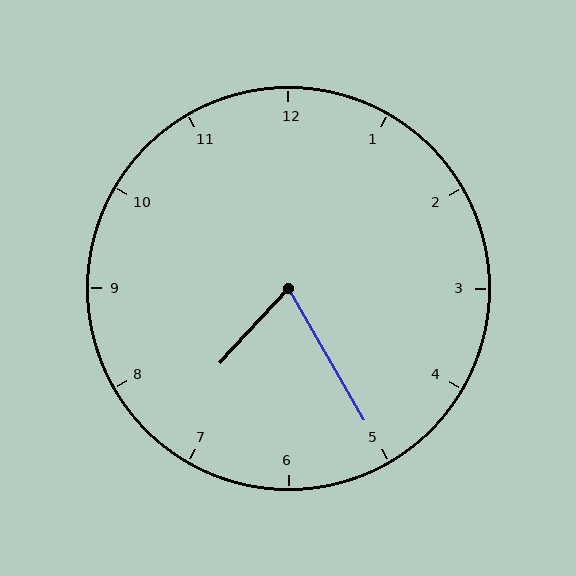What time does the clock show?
7:25.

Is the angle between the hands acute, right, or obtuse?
It is acute.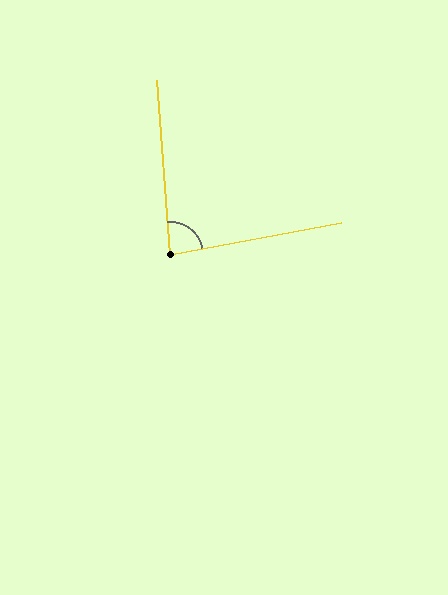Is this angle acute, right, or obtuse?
It is acute.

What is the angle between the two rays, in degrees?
Approximately 83 degrees.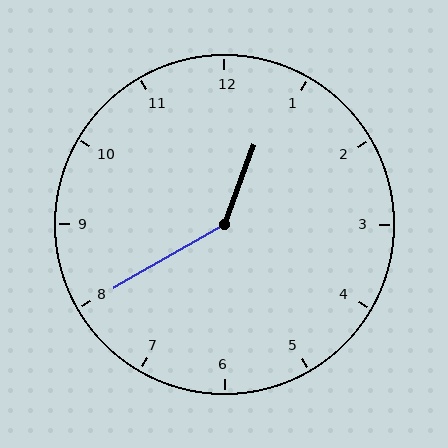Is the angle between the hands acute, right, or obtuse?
It is obtuse.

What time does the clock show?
12:40.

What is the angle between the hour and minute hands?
Approximately 140 degrees.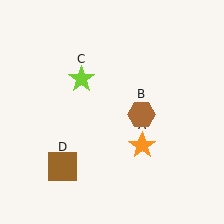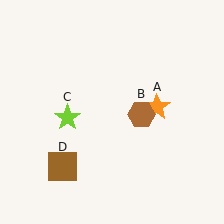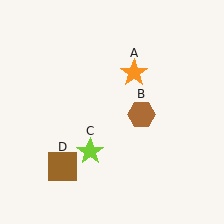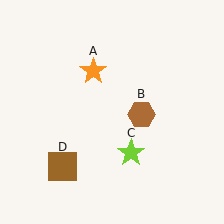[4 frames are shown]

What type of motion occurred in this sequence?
The orange star (object A), lime star (object C) rotated counterclockwise around the center of the scene.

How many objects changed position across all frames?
2 objects changed position: orange star (object A), lime star (object C).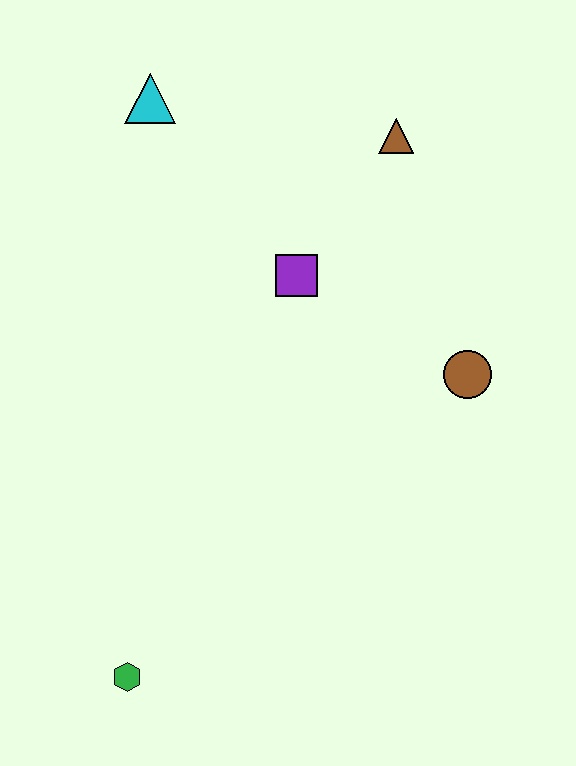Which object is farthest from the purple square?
The green hexagon is farthest from the purple square.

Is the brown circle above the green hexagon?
Yes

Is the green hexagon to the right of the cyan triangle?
No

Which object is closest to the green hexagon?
The purple square is closest to the green hexagon.